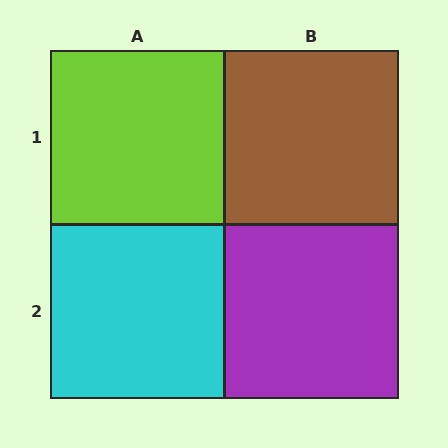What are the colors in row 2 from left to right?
Cyan, purple.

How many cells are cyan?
1 cell is cyan.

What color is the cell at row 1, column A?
Lime.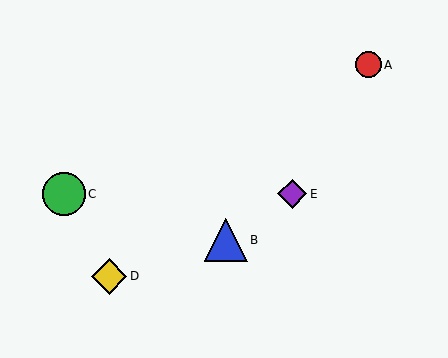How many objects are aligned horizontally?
2 objects (C, E) are aligned horizontally.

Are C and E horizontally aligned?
Yes, both are at y≈194.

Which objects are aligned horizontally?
Objects C, E are aligned horizontally.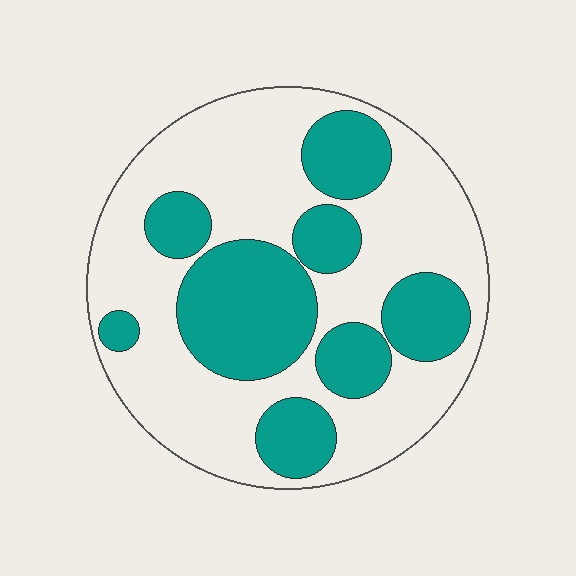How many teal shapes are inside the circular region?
8.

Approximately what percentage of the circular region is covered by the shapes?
Approximately 35%.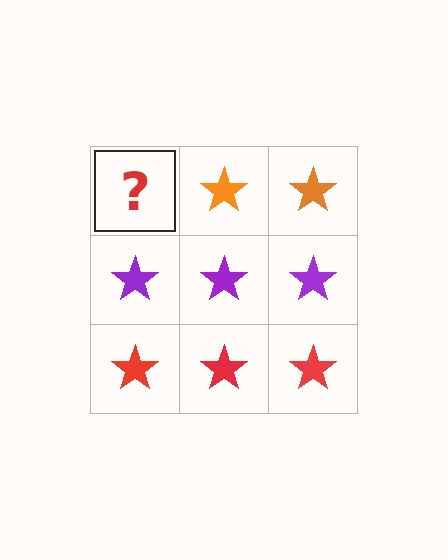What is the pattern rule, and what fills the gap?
The rule is that each row has a consistent color. The gap should be filled with an orange star.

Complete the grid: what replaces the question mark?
The question mark should be replaced with an orange star.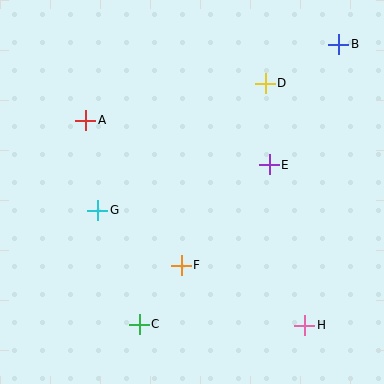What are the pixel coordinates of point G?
Point G is at (98, 210).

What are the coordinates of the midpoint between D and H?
The midpoint between D and H is at (285, 204).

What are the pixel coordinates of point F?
Point F is at (181, 265).